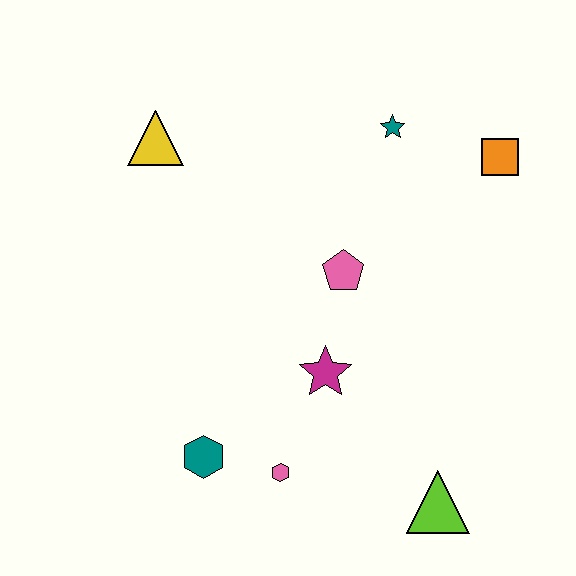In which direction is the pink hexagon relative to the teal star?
The pink hexagon is below the teal star.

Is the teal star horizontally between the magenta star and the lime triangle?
Yes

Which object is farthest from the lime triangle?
The yellow triangle is farthest from the lime triangle.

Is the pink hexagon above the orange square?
No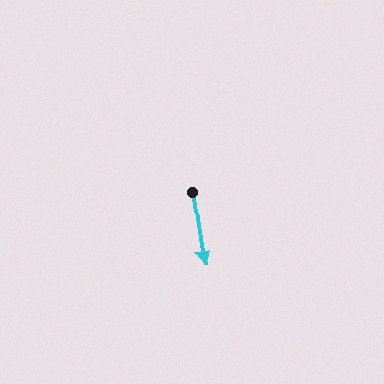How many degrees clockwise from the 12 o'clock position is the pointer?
Approximately 171 degrees.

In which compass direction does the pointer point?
South.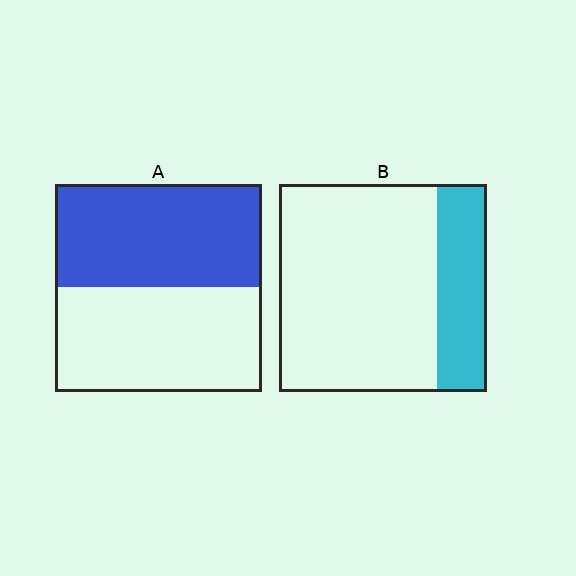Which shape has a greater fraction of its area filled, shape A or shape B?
Shape A.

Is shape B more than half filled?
No.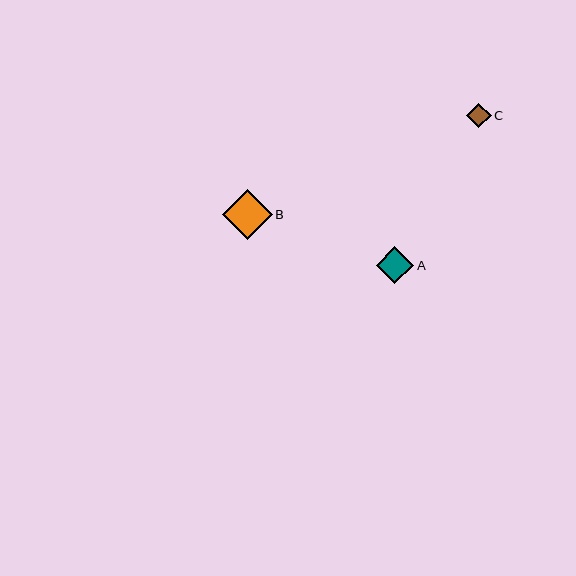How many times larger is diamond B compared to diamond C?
Diamond B is approximately 2.0 times the size of diamond C.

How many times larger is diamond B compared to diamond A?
Diamond B is approximately 1.3 times the size of diamond A.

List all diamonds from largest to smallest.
From largest to smallest: B, A, C.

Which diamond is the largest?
Diamond B is the largest with a size of approximately 50 pixels.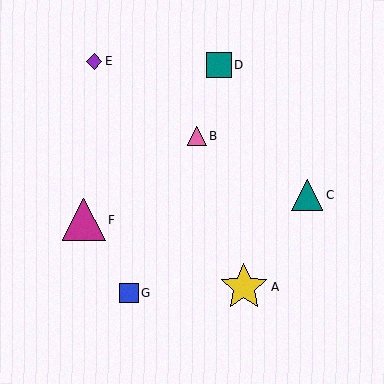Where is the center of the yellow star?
The center of the yellow star is at (244, 287).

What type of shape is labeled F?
Shape F is a magenta triangle.